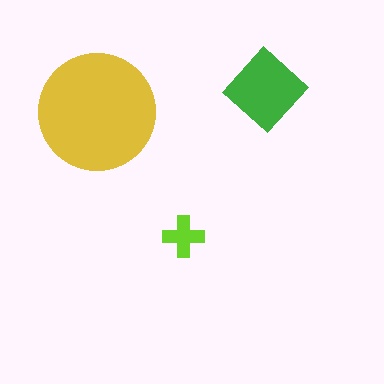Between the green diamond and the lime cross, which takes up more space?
The green diamond.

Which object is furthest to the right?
The green diamond is rightmost.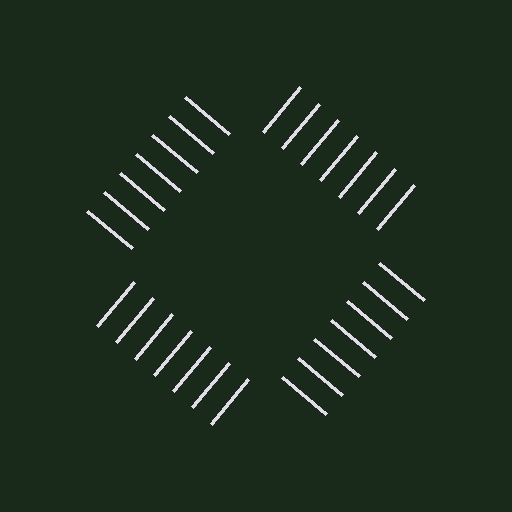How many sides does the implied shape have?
4 sides — the line-ends trace a square.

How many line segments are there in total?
28 — 7 along each of the 4 edges.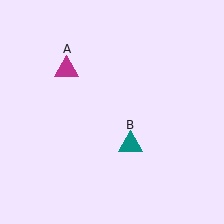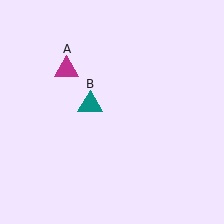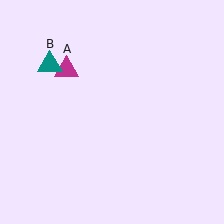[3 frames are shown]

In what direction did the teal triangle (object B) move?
The teal triangle (object B) moved up and to the left.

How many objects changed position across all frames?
1 object changed position: teal triangle (object B).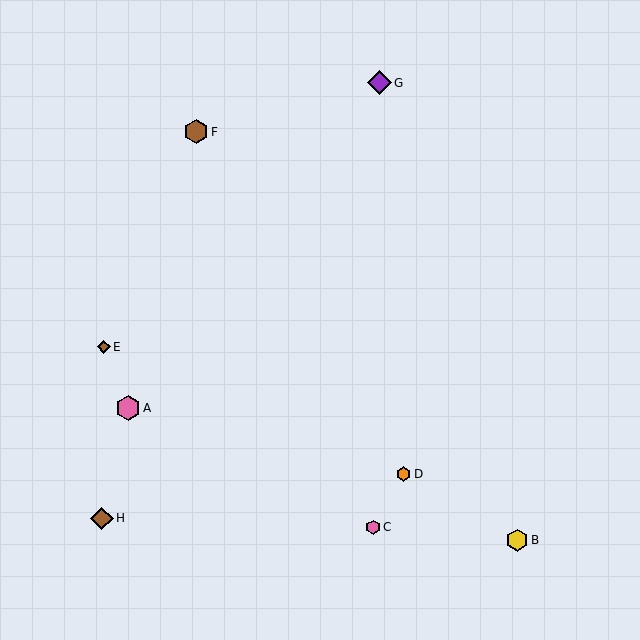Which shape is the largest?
The pink hexagon (labeled A) is the largest.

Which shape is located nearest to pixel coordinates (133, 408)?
The pink hexagon (labeled A) at (128, 408) is nearest to that location.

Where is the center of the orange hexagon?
The center of the orange hexagon is at (404, 474).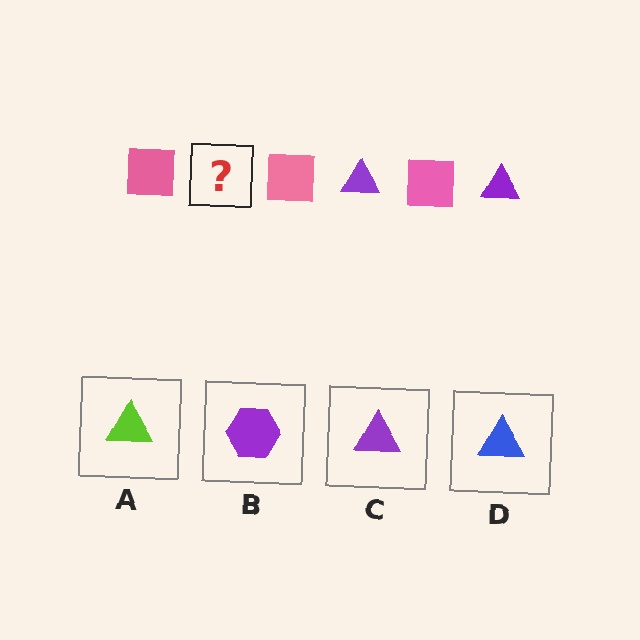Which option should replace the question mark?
Option C.